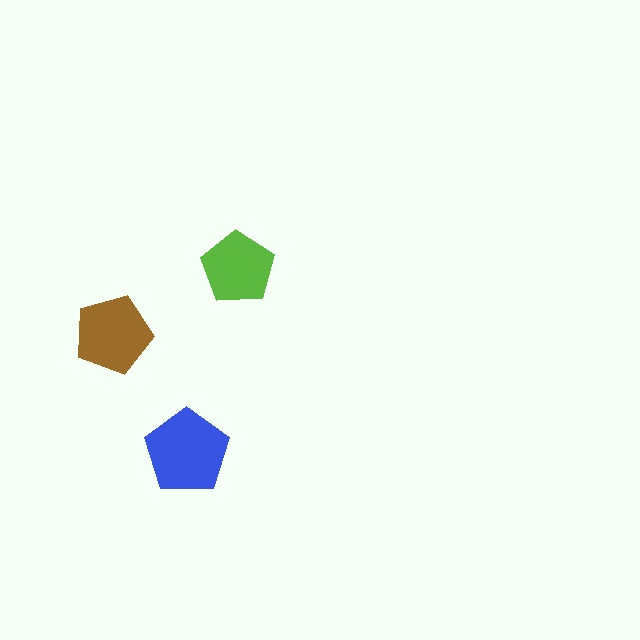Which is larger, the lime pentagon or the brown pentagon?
The brown one.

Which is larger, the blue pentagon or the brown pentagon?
The blue one.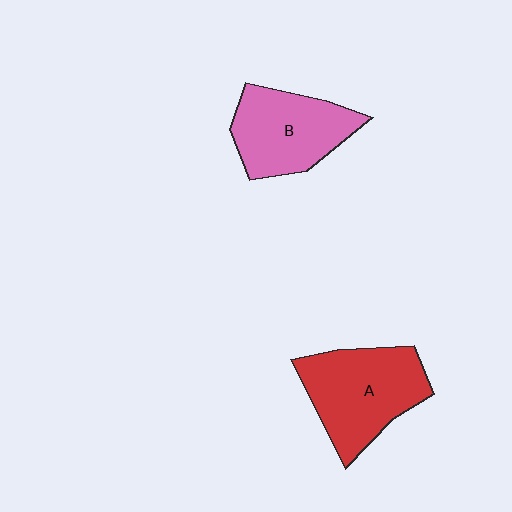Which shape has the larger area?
Shape A (red).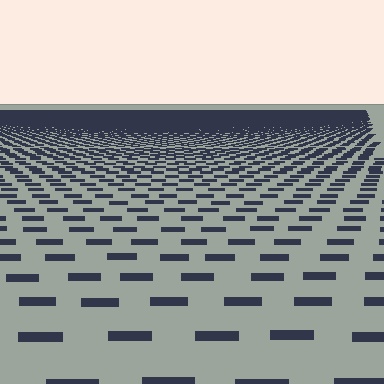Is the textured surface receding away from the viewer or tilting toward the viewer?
The surface is receding away from the viewer. Texture elements get smaller and denser toward the top.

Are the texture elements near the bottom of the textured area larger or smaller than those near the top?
Larger. Near the bottom, elements are closer to the viewer and appear at a bigger on-screen size.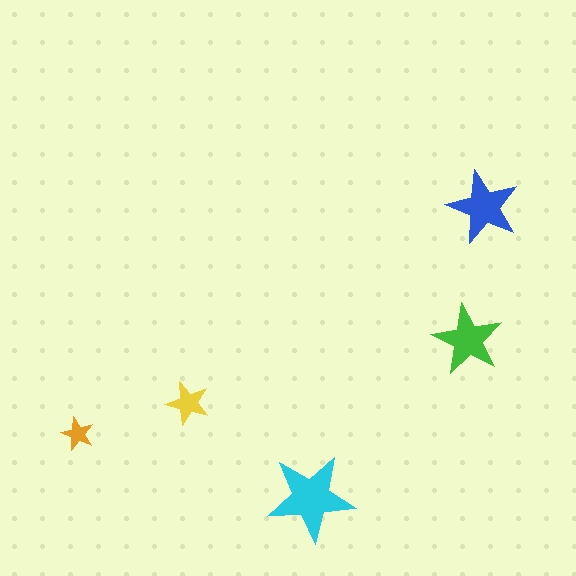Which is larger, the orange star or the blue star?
The blue one.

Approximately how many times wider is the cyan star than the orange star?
About 2.5 times wider.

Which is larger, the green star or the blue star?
The blue one.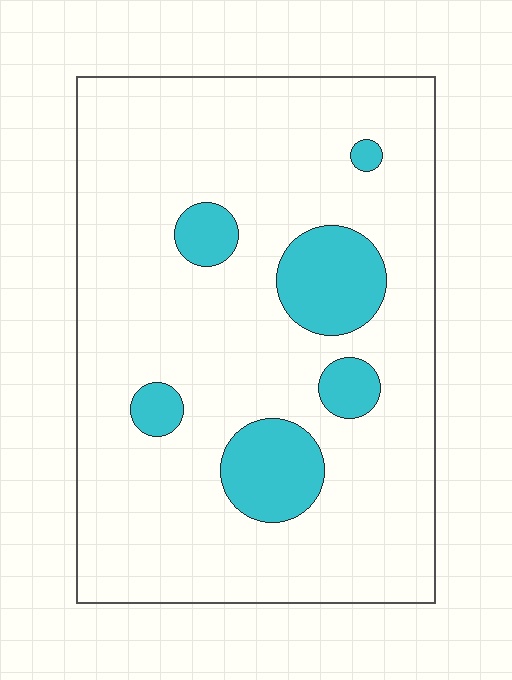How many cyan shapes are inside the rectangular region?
6.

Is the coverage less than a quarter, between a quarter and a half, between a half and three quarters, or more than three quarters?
Less than a quarter.